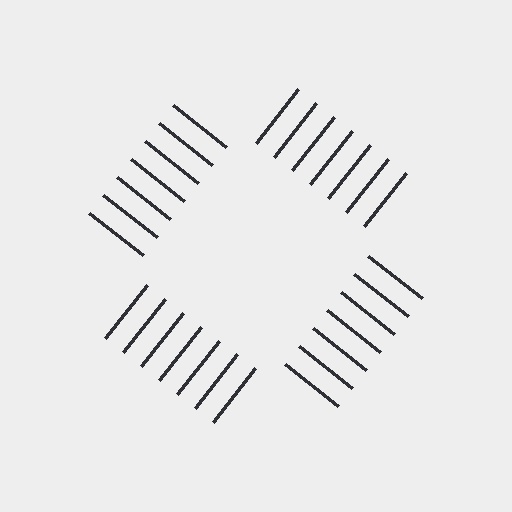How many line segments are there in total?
28 — 7 along each of the 4 edges.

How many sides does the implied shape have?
4 sides — the line-ends trace a square.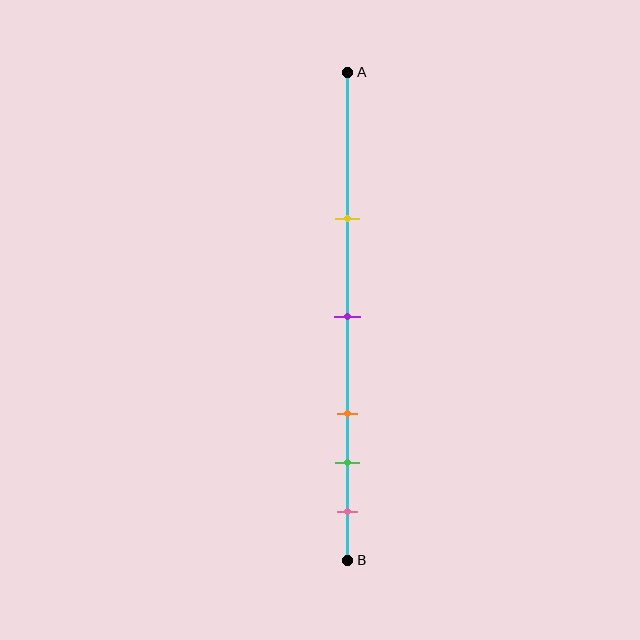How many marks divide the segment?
There are 5 marks dividing the segment.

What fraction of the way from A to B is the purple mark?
The purple mark is approximately 50% (0.5) of the way from A to B.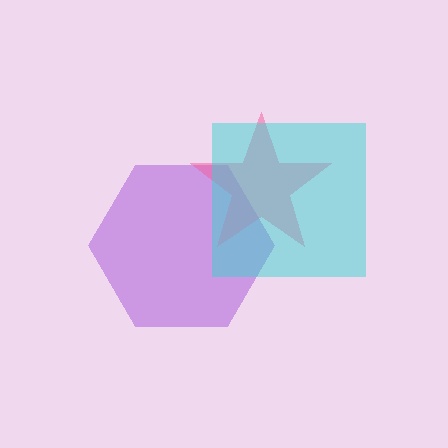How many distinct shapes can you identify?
There are 3 distinct shapes: a purple hexagon, a pink star, a cyan square.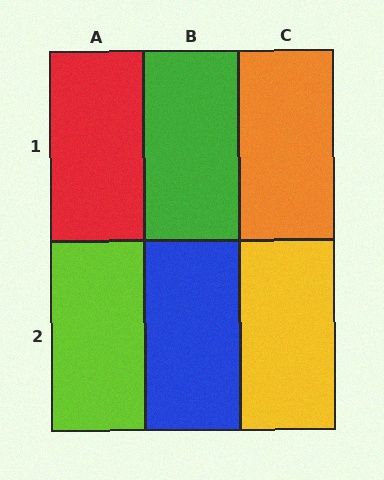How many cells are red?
1 cell is red.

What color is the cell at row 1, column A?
Red.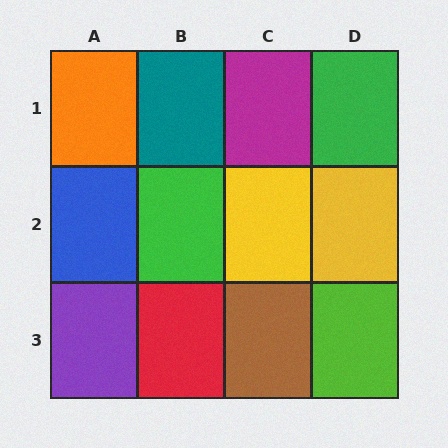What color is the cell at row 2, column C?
Yellow.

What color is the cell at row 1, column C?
Magenta.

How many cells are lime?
1 cell is lime.